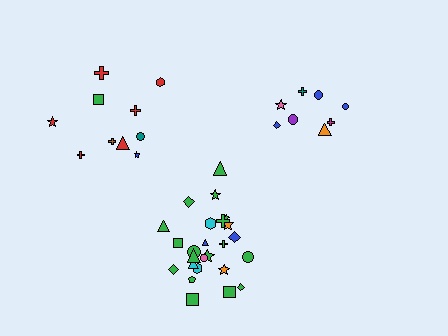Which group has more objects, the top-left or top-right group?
The top-left group.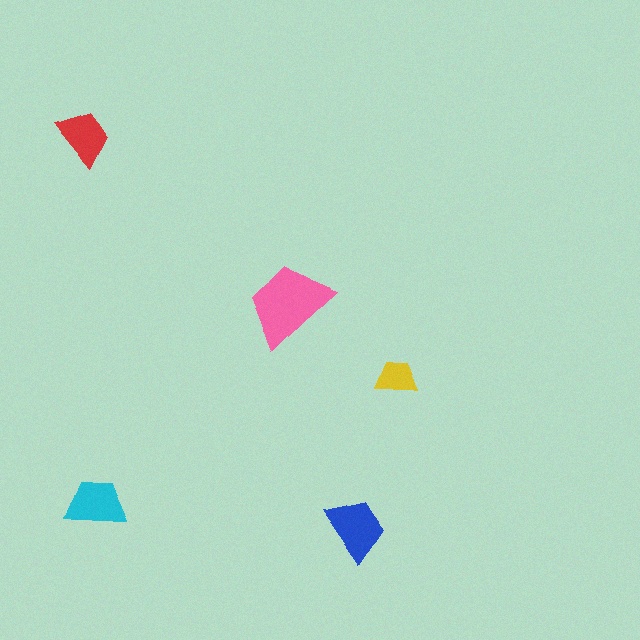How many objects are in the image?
There are 5 objects in the image.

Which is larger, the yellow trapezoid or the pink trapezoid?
The pink one.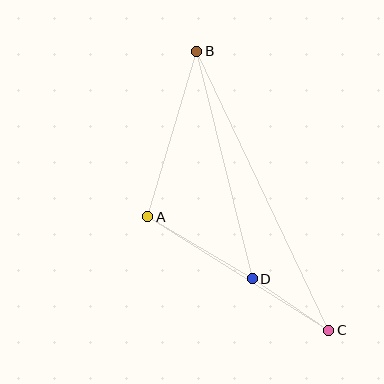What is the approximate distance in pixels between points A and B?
The distance between A and B is approximately 173 pixels.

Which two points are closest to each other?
Points C and D are closest to each other.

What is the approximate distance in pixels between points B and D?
The distance between B and D is approximately 234 pixels.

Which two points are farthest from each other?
Points B and C are farthest from each other.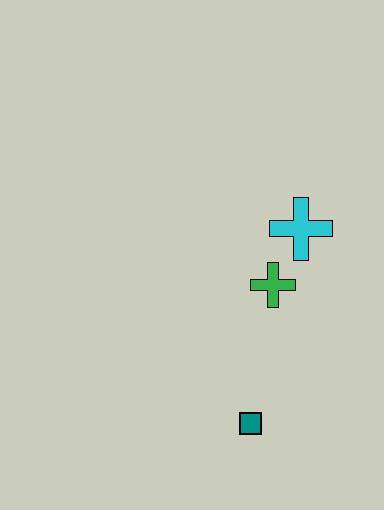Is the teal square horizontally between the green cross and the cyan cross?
No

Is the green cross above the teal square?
Yes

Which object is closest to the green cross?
The cyan cross is closest to the green cross.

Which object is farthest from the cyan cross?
The teal square is farthest from the cyan cross.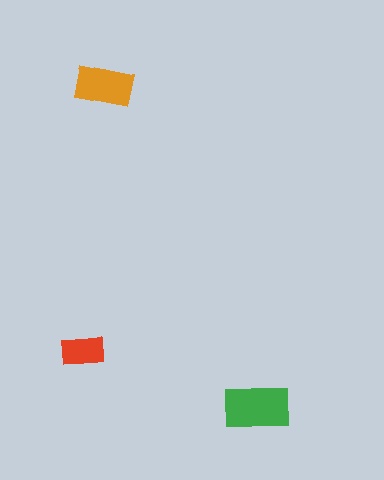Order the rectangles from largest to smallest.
the green one, the orange one, the red one.